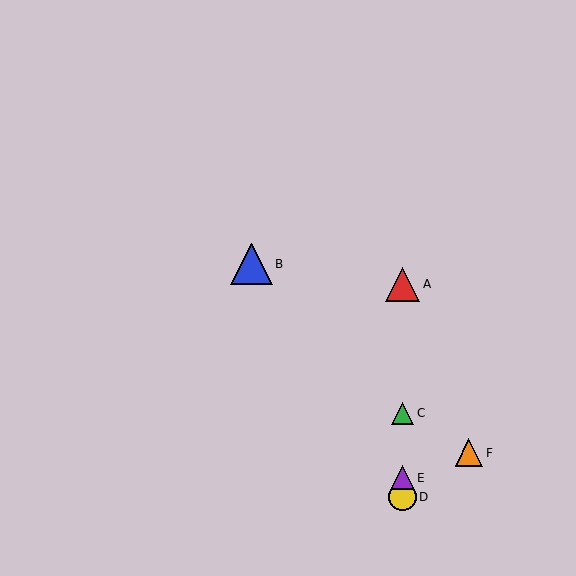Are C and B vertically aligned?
No, C is at x≈403 and B is at x≈251.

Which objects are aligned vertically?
Objects A, C, D, E are aligned vertically.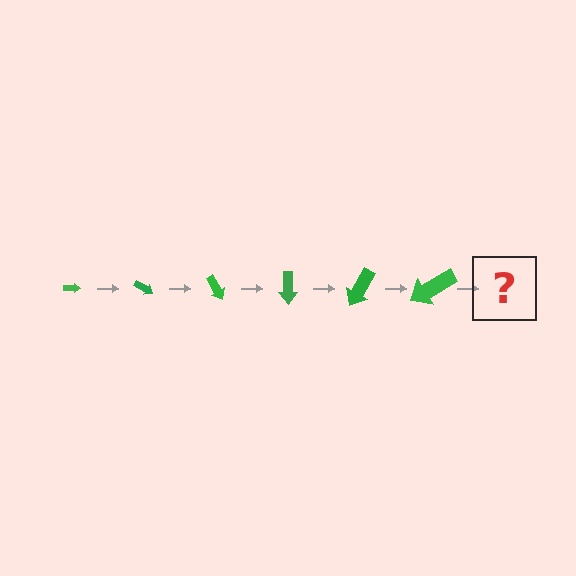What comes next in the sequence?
The next element should be an arrow, larger than the previous one and rotated 180 degrees from the start.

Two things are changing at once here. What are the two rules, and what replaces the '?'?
The two rules are that the arrow grows larger each step and it rotates 30 degrees each step. The '?' should be an arrow, larger than the previous one and rotated 180 degrees from the start.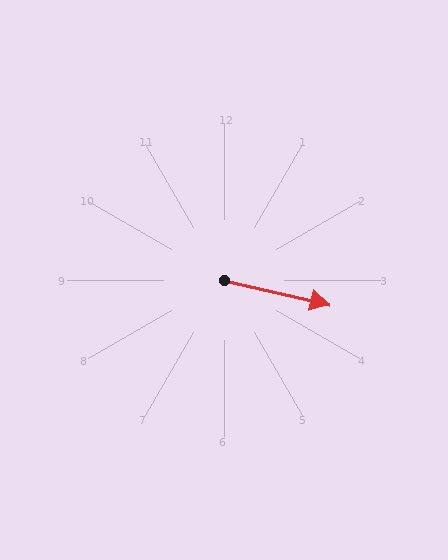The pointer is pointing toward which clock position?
Roughly 3 o'clock.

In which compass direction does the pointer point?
East.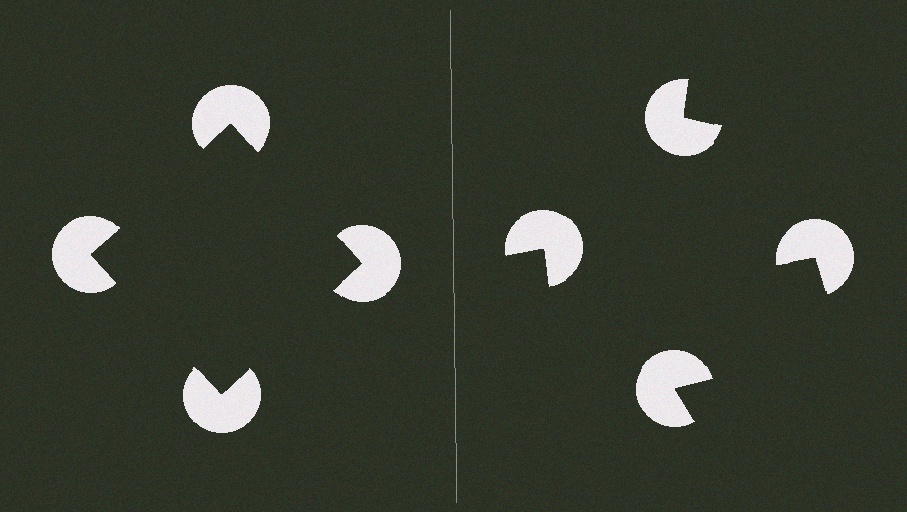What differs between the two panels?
The pac-man discs are positioned identically on both sides; only the wedge orientations differ. On the left they align to a square; on the right they are misaligned.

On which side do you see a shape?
An illusory square appears on the left side. On the right side the wedge cuts are rotated, so no coherent shape forms.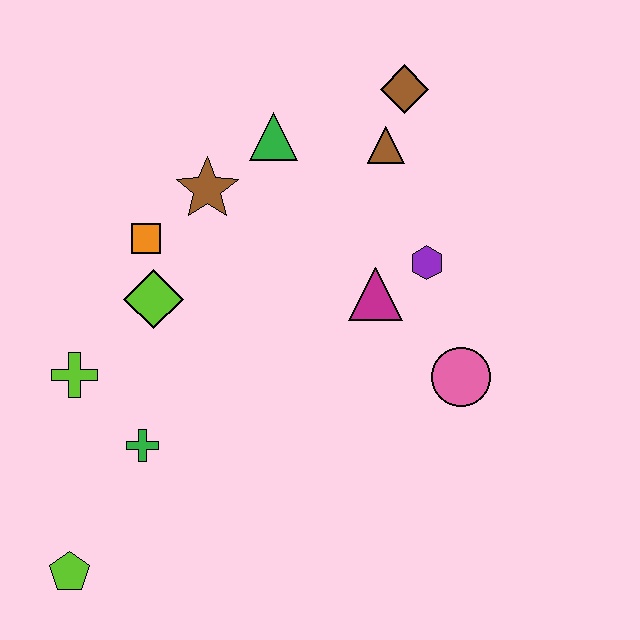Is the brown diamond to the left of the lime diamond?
No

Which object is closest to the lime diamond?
The orange square is closest to the lime diamond.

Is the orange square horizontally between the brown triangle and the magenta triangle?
No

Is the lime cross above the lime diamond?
No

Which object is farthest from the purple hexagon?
The lime pentagon is farthest from the purple hexagon.